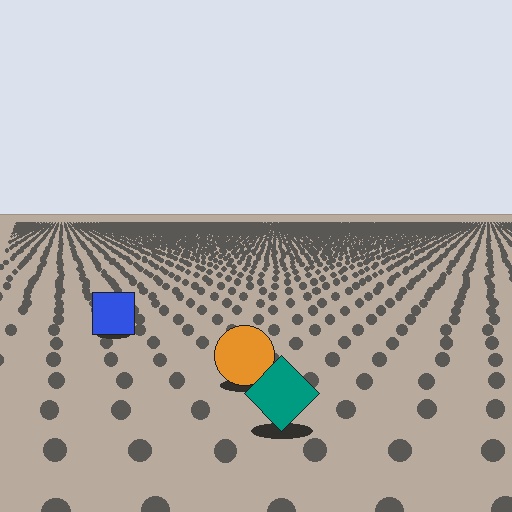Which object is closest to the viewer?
The teal diamond is closest. The texture marks near it are larger and more spread out.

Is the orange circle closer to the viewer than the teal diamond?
No. The teal diamond is closer — you can tell from the texture gradient: the ground texture is coarser near it.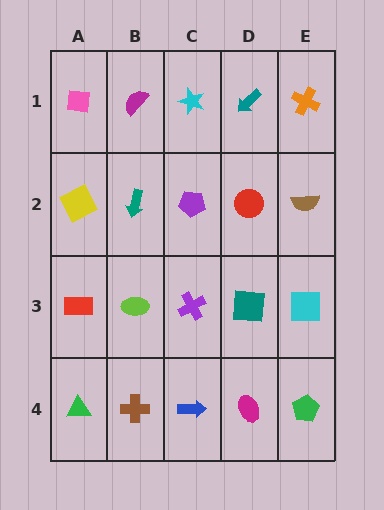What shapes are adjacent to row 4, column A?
A red rectangle (row 3, column A), a brown cross (row 4, column B).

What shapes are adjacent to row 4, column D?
A teal square (row 3, column D), a blue arrow (row 4, column C), a green pentagon (row 4, column E).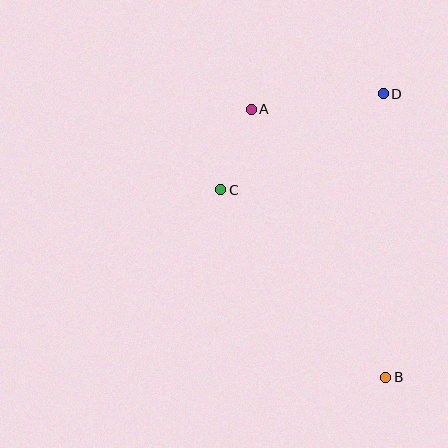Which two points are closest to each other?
Points A and C are closest to each other.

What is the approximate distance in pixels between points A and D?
The distance between A and D is approximately 133 pixels.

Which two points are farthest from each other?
Points A and B are farthest from each other.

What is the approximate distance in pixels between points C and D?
The distance between C and D is approximately 189 pixels.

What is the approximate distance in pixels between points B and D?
The distance between B and D is approximately 283 pixels.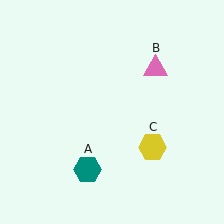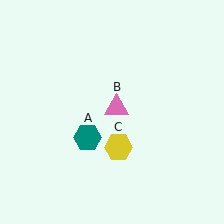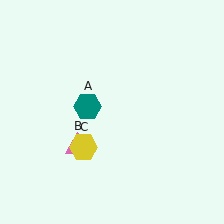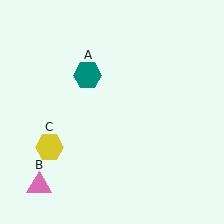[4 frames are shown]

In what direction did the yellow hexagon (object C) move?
The yellow hexagon (object C) moved left.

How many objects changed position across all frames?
3 objects changed position: teal hexagon (object A), pink triangle (object B), yellow hexagon (object C).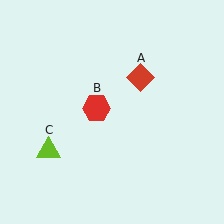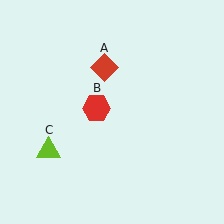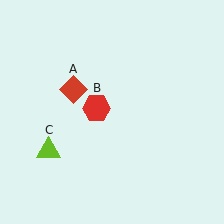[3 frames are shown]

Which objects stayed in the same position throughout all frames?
Red hexagon (object B) and lime triangle (object C) remained stationary.